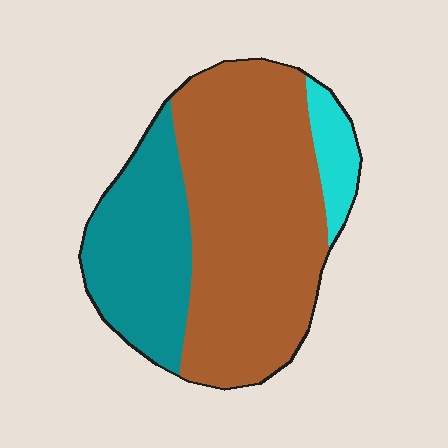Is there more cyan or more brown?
Brown.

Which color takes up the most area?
Brown, at roughly 65%.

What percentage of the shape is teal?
Teal takes up between a quarter and a half of the shape.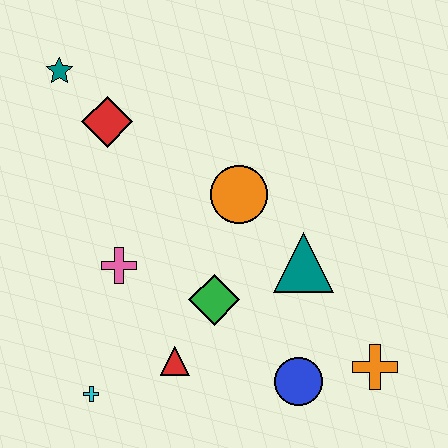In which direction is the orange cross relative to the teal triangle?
The orange cross is below the teal triangle.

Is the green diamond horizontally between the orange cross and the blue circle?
No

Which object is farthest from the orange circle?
The cyan cross is farthest from the orange circle.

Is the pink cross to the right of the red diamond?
Yes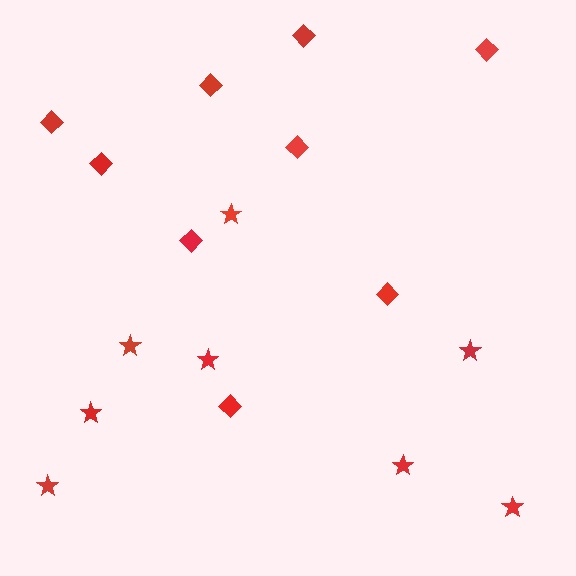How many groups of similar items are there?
There are 2 groups: one group of stars (8) and one group of diamonds (9).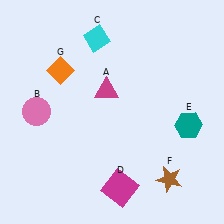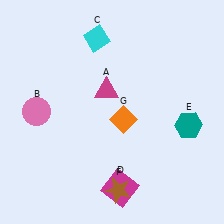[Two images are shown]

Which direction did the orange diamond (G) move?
The orange diamond (G) moved right.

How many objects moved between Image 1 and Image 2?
2 objects moved between the two images.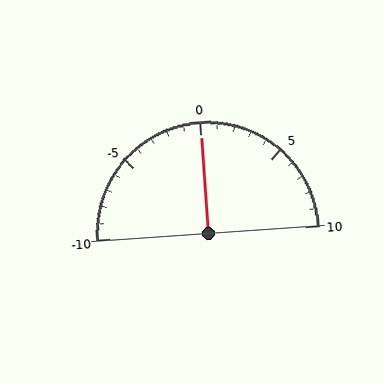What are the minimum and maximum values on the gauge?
The gauge ranges from -10 to 10.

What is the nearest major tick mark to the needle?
The nearest major tick mark is 0.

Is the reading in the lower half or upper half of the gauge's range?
The reading is in the upper half of the range (-10 to 10).